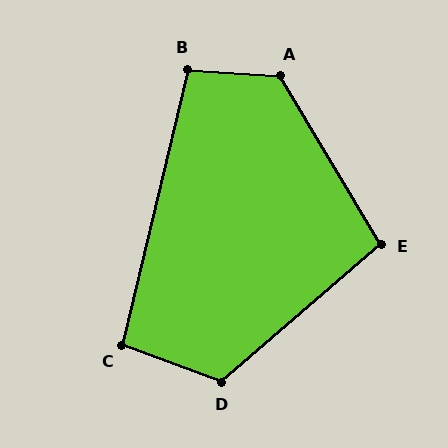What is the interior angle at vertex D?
Approximately 119 degrees (obtuse).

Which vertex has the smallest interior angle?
C, at approximately 97 degrees.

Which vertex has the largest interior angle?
A, at approximately 125 degrees.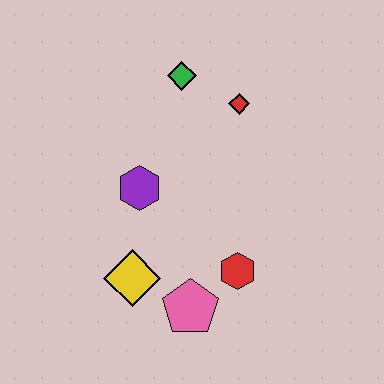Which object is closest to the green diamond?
The red diamond is closest to the green diamond.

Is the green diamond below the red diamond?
No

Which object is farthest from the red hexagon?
The green diamond is farthest from the red hexagon.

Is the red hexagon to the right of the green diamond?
Yes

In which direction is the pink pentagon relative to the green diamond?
The pink pentagon is below the green diamond.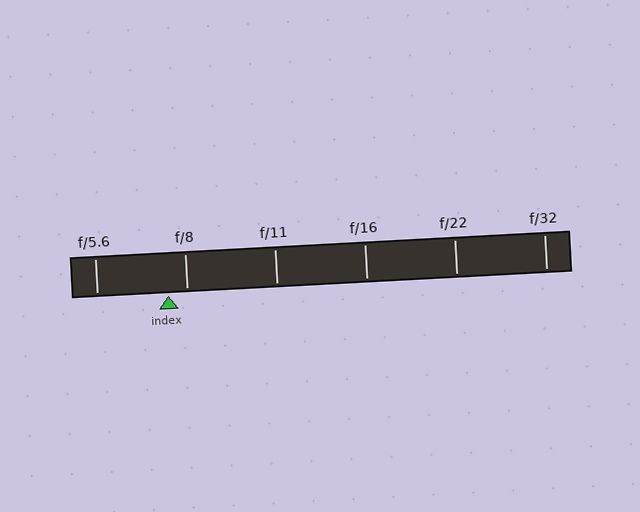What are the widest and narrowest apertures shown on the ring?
The widest aperture shown is f/5.6 and the narrowest is f/32.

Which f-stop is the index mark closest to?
The index mark is closest to f/8.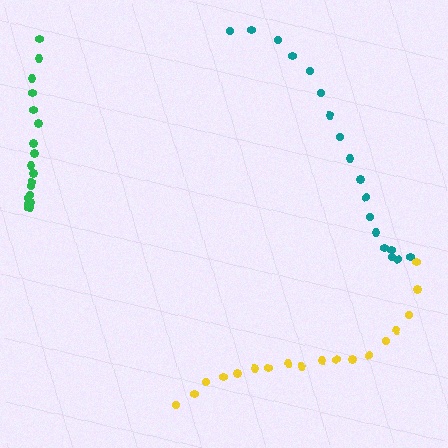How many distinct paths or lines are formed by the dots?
There are 3 distinct paths.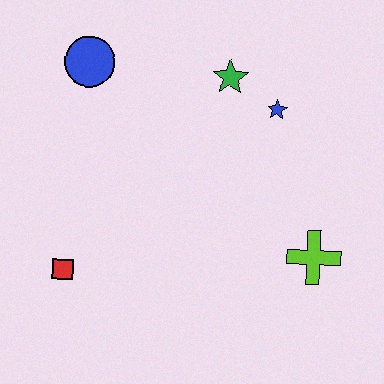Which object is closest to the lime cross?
The blue star is closest to the lime cross.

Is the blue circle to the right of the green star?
No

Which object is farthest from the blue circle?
The lime cross is farthest from the blue circle.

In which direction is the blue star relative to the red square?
The blue star is to the right of the red square.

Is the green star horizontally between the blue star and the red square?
Yes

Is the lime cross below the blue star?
Yes